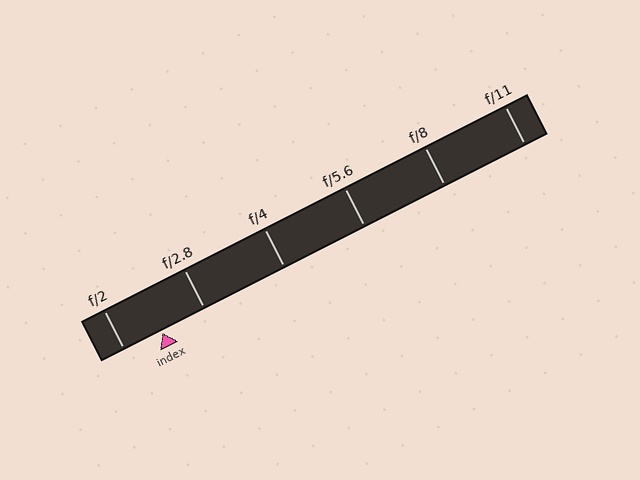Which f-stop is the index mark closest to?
The index mark is closest to f/2.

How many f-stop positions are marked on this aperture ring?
There are 6 f-stop positions marked.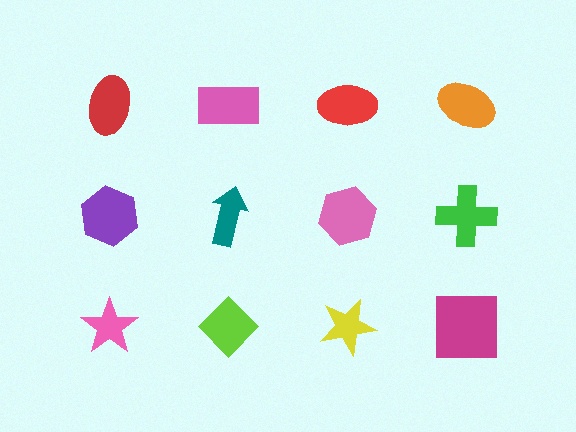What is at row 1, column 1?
A red ellipse.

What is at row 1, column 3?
A red ellipse.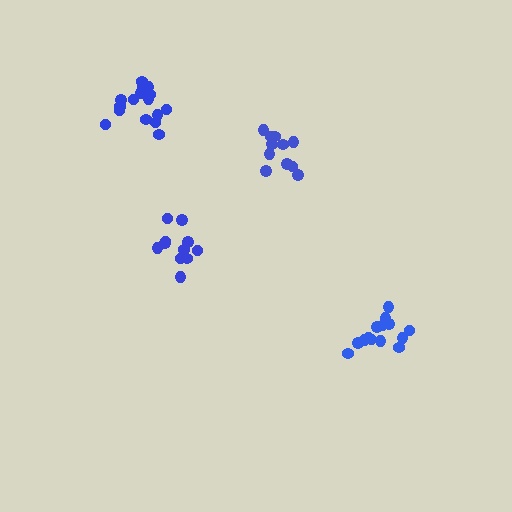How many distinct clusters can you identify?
There are 4 distinct clusters.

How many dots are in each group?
Group 1: 11 dots, Group 2: 11 dots, Group 3: 14 dots, Group 4: 16 dots (52 total).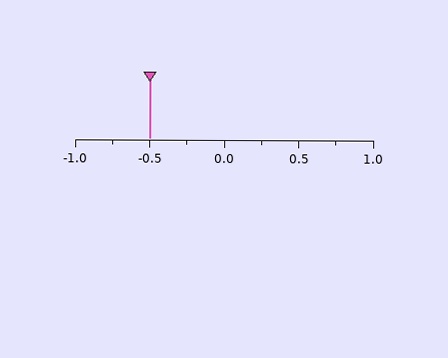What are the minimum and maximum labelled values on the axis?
The axis runs from -1.0 to 1.0.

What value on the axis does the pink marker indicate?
The marker indicates approximately -0.5.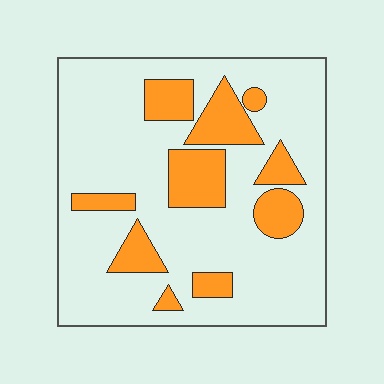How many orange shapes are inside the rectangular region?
10.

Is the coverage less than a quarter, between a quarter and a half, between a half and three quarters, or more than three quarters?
Less than a quarter.